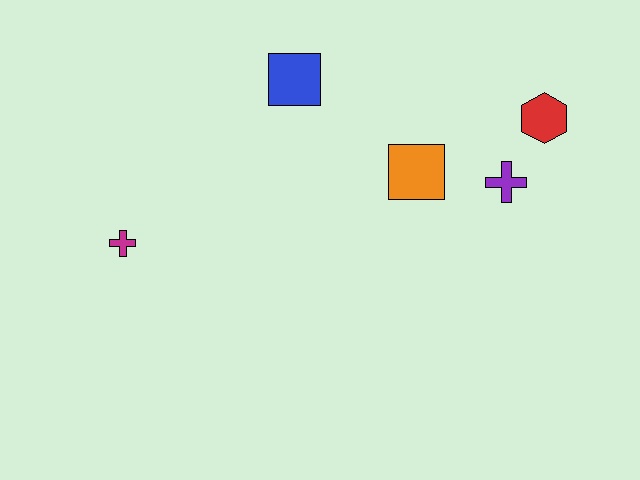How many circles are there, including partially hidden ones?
There are no circles.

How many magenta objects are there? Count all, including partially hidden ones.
There is 1 magenta object.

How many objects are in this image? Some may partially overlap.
There are 5 objects.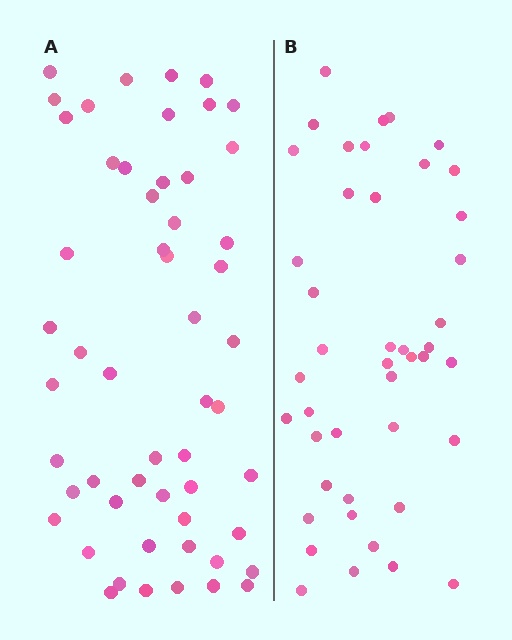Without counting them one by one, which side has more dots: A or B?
Region A (the left region) has more dots.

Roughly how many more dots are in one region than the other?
Region A has roughly 10 or so more dots than region B.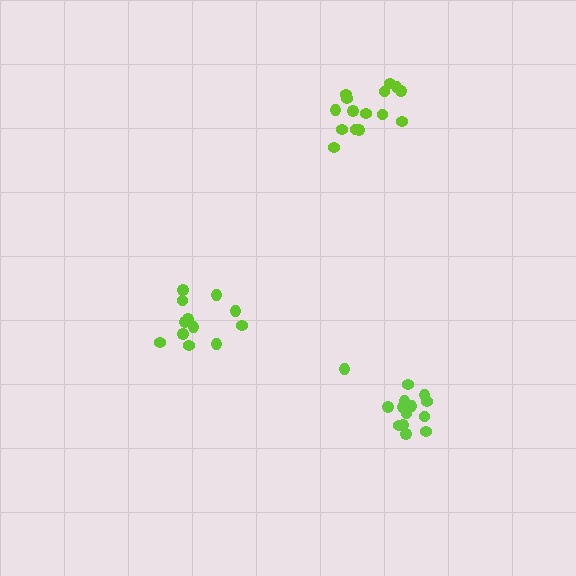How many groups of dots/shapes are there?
There are 3 groups.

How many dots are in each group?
Group 1: 15 dots, Group 2: 14 dots, Group 3: 12 dots (41 total).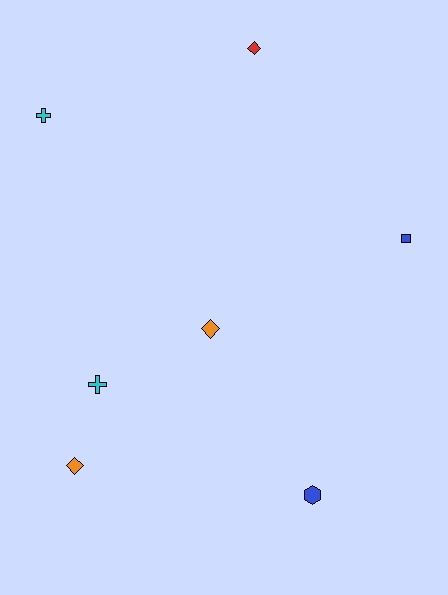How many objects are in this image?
There are 7 objects.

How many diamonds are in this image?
There are 3 diamonds.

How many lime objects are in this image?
There are no lime objects.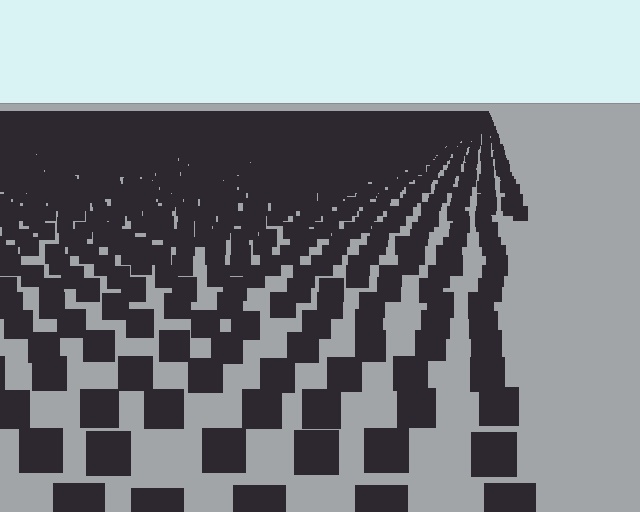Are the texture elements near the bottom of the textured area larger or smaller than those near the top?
Larger. Near the bottom, elements are closer to the viewer and appear at a bigger on-screen size.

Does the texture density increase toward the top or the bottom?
Density increases toward the top.